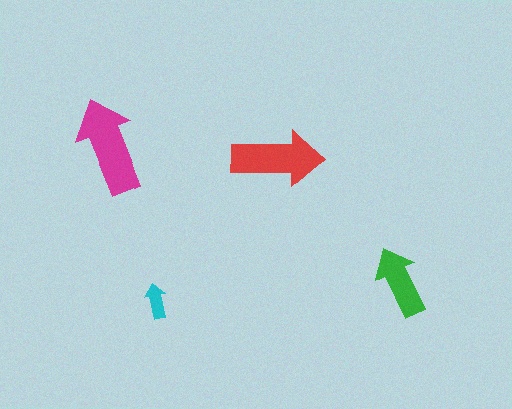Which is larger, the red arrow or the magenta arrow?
The magenta one.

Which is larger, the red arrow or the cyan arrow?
The red one.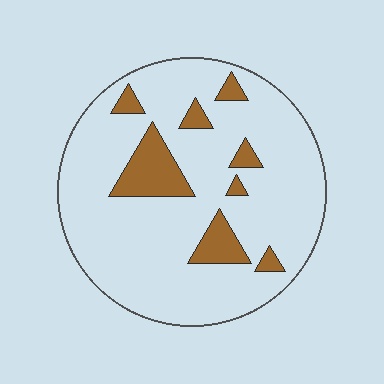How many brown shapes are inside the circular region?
8.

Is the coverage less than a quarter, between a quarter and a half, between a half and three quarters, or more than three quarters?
Less than a quarter.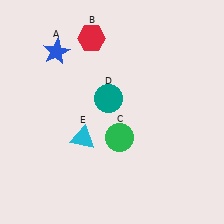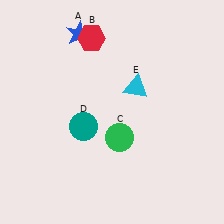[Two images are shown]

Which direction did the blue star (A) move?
The blue star (A) moved right.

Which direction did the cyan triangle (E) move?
The cyan triangle (E) moved right.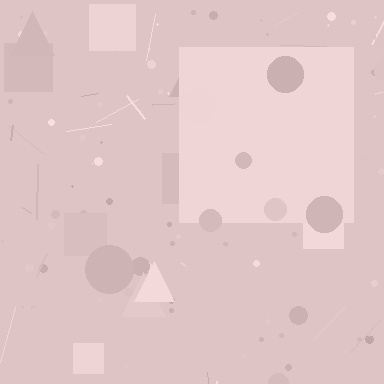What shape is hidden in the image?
A square is hidden in the image.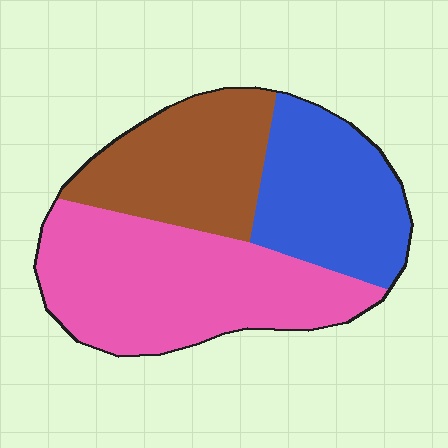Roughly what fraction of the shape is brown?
Brown takes up between a quarter and a half of the shape.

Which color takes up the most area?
Pink, at roughly 45%.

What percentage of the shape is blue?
Blue takes up between a quarter and a half of the shape.